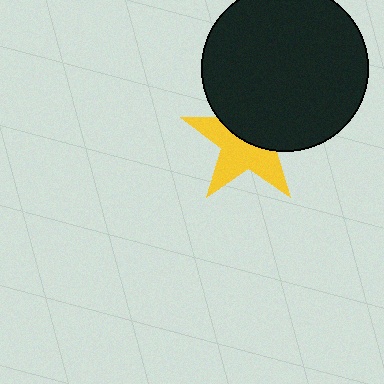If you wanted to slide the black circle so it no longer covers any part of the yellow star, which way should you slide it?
Slide it up — that is the most direct way to separate the two shapes.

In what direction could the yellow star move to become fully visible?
The yellow star could move down. That would shift it out from behind the black circle entirely.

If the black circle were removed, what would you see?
You would see the complete yellow star.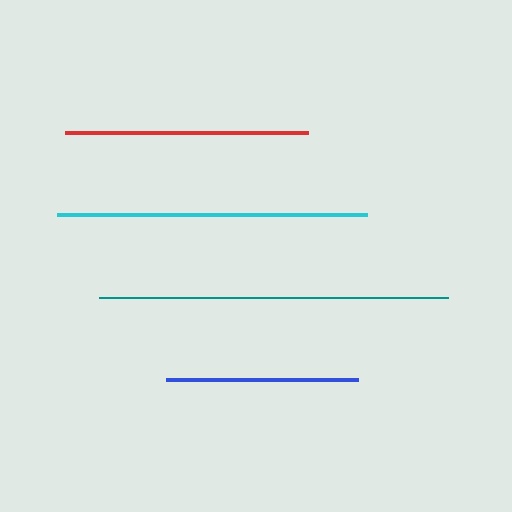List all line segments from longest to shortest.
From longest to shortest: teal, cyan, red, blue.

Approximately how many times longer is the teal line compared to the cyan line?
The teal line is approximately 1.1 times the length of the cyan line.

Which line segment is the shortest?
The blue line is the shortest at approximately 192 pixels.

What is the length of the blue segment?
The blue segment is approximately 192 pixels long.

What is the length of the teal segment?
The teal segment is approximately 350 pixels long.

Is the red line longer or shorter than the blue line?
The red line is longer than the blue line.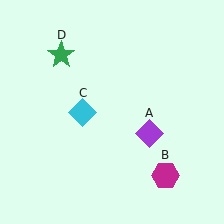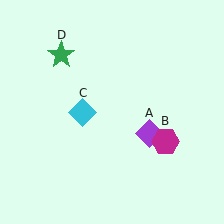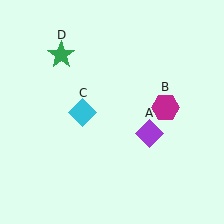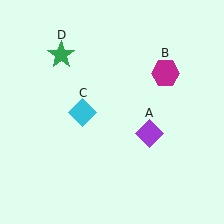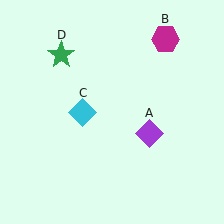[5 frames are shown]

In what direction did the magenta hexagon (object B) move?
The magenta hexagon (object B) moved up.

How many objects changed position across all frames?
1 object changed position: magenta hexagon (object B).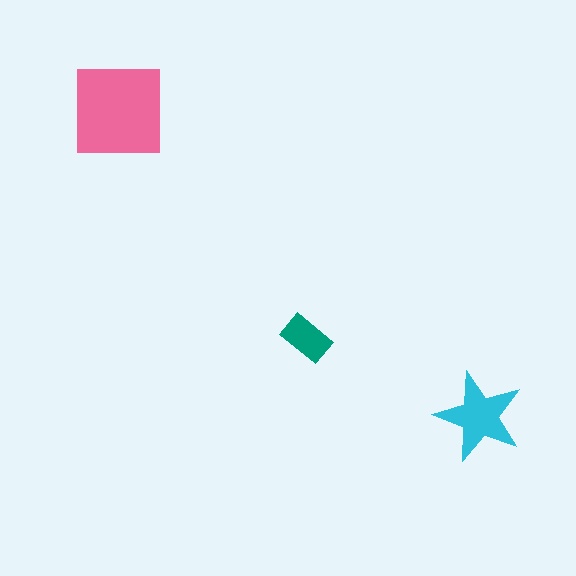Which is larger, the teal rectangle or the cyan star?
The cyan star.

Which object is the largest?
The pink square.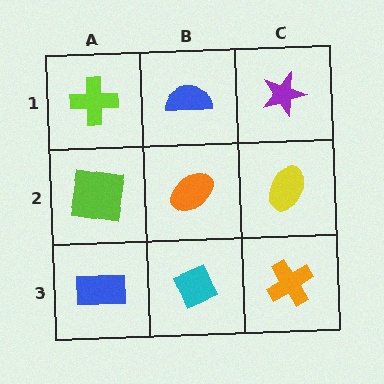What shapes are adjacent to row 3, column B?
An orange ellipse (row 2, column B), a blue rectangle (row 3, column A), an orange cross (row 3, column C).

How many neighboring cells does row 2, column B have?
4.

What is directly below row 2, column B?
A cyan diamond.